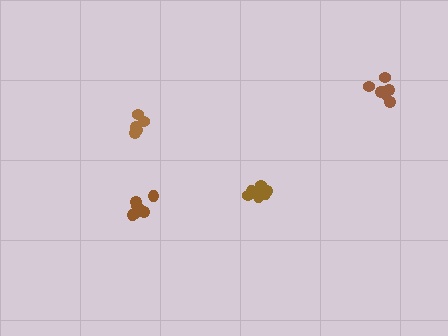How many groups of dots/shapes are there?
There are 4 groups.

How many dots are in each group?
Group 1: 8 dots, Group 2: 7 dots, Group 3: 5 dots, Group 4: 10 dots (30 total).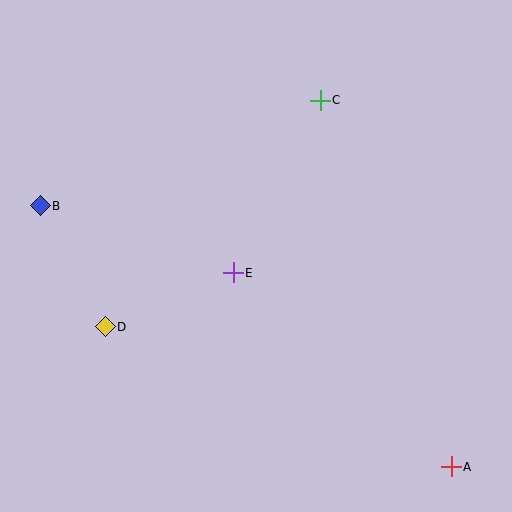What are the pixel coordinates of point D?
Point D is at (105, 327).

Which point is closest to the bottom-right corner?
Point A is closest to the bottom-right corner.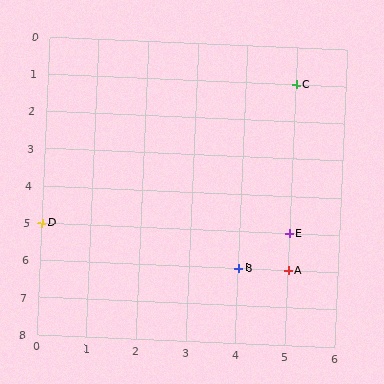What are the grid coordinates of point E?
Point E is at grid coordinates (5, 5).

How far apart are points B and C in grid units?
Points B and C are 1 column and 5 rows apart (about 5.1 grid units diagonally).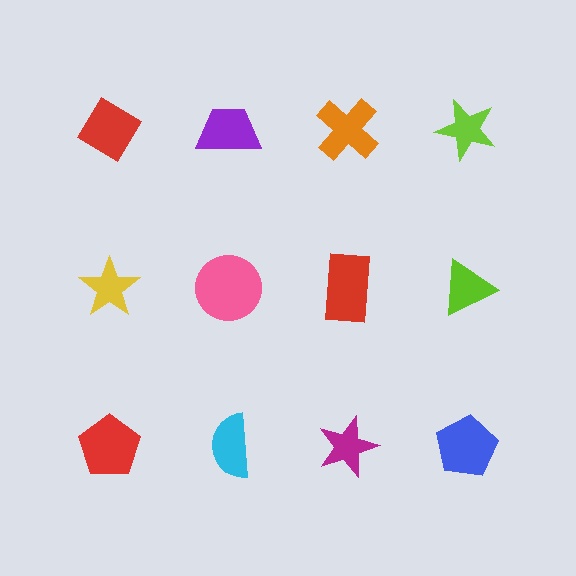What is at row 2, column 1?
A yellow star.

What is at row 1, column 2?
A purple trapezoid.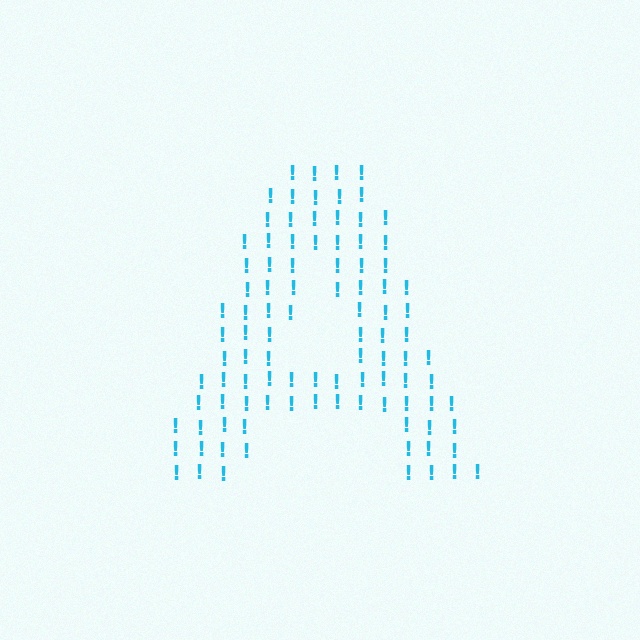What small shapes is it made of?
It is made of small exclamation marks.